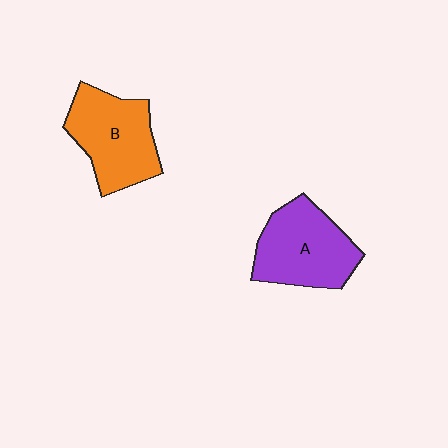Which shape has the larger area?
Shape A (purple).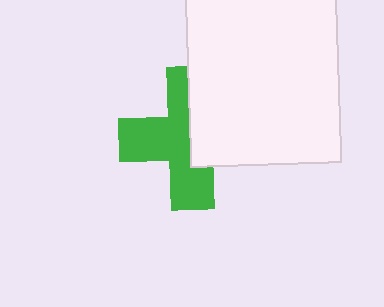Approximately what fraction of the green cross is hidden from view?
Roughly 43% of the green cross is hidden behind the white rectangle.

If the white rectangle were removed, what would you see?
You would see the complete green cross.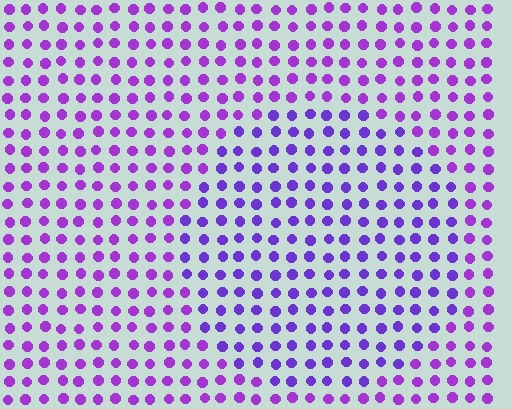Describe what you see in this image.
The image is filled with small purple elements in a uniform arrangement. A circle-shaped region is visible where the elements are tinted to a slightly different hue, forming a subtle color boundary.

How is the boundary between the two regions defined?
The boundary is defined purely by a slight shift in hue (about 21 degrees). Spacing, size, and orientation are identical on both sides.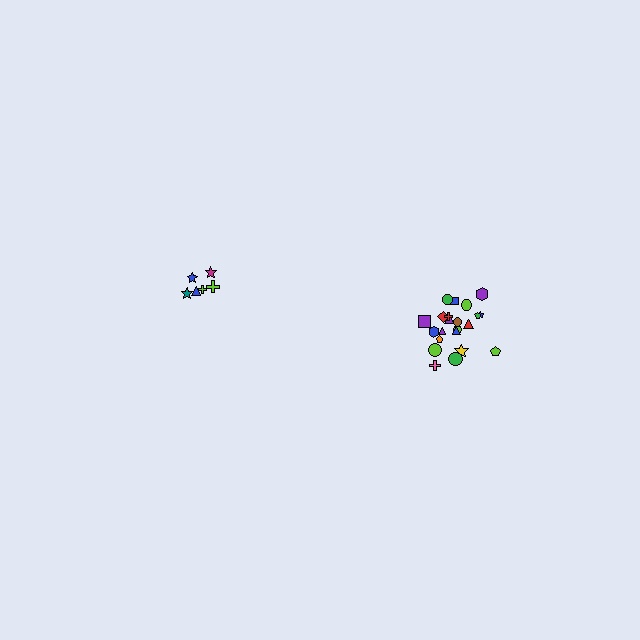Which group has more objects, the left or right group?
The right group.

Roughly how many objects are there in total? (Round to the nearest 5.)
Roughly 30 objects in total.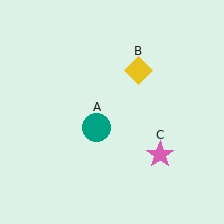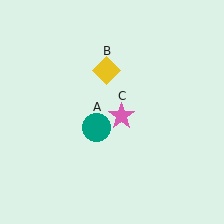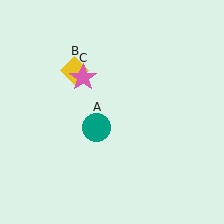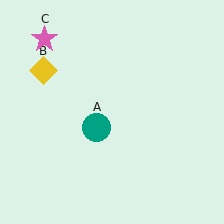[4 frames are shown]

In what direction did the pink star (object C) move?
The pink star (object C) moved up and to the left.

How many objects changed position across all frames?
2 objects changed position: yellow diamond (object B), pink star (object C).